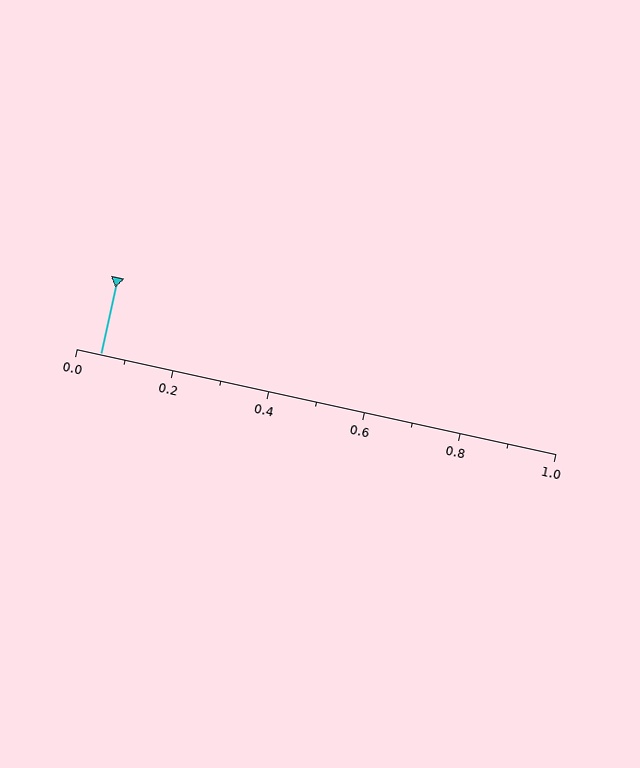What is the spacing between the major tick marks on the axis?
The major ticks are spaced 0.2 apart.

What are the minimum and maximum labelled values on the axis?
The axis runs from 0.0 to 1.0.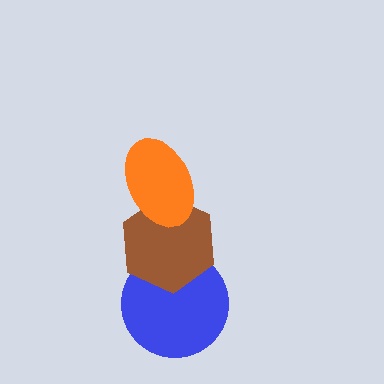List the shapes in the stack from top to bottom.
From top to bottom: the orange ellipse, the brown hexagon, the blue circle.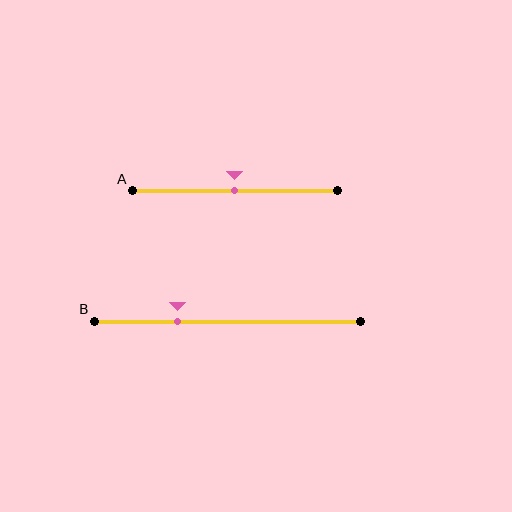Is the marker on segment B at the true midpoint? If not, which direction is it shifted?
No, the marker on segment B is shifted to the left by about 19% of the segment length.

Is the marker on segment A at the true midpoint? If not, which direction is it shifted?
Yes, the marker on segment A is at the true midpoint.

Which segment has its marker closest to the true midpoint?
Segment A has its marker closest to the true midpoint.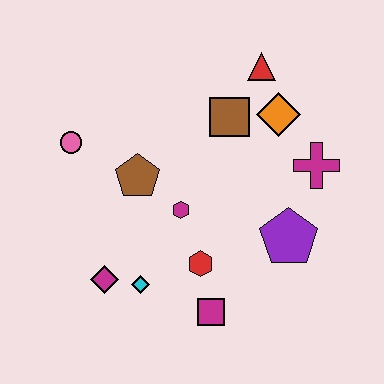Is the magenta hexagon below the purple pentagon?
No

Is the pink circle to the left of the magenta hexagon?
Yes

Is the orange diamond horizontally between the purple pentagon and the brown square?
Yes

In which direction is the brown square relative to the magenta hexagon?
The brown square is above the magenta hexagon.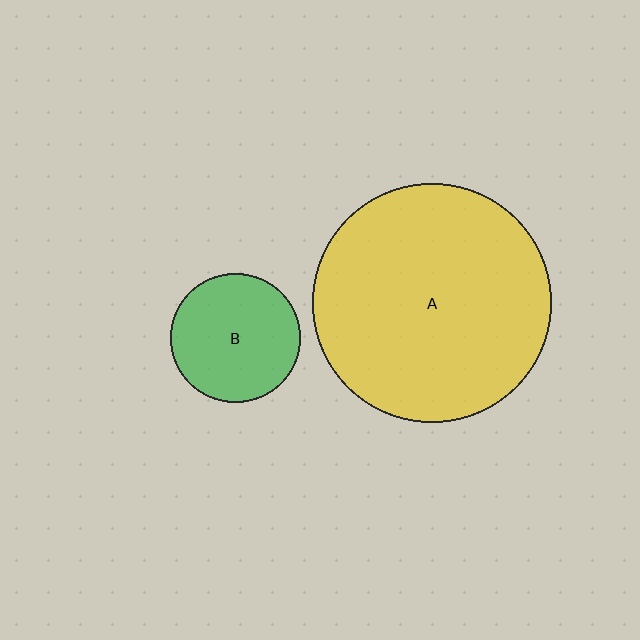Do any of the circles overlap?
No, none of the circles overlap.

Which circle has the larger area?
Circle A (yellow).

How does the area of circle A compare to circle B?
Approximately 3.4 times.